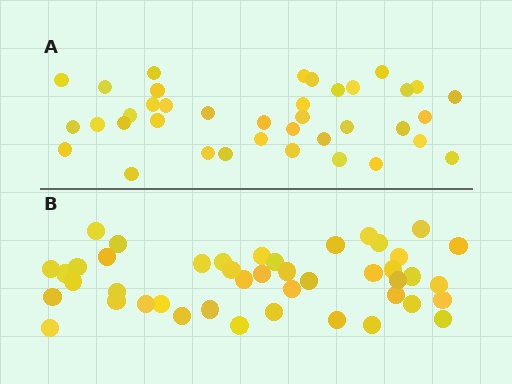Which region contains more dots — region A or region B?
Region B (the bottom region) has more dots.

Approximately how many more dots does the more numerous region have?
Region B has about 6 more dots than region A.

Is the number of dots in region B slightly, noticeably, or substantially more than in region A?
Region B has only slightly more — the two regions are fairly close. The ratio is roughly 1.2 to 1.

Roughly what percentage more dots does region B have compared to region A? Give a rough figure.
About 15% more.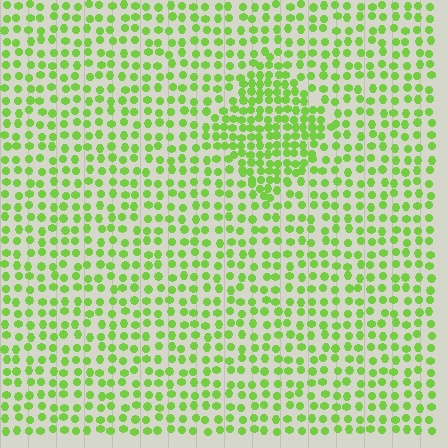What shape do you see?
I see a diamond.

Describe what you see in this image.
The image contains small lime elements arranged at two different densities. A diamond-shaped region is visible where the elements are more densely packed than the surrounding area.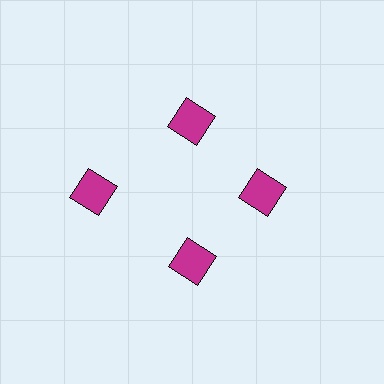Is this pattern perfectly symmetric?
No. The 4 magenta diamonds are arranged in a ring, but one element near the 9 o'clock position is pushed outward from the center, breaking the 4-fold rotational symmetry.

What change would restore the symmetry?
The symmetry would be restored by moving it inward, back onto the ring so that all 4 diamonds sit at equal angles and equal distance from the center.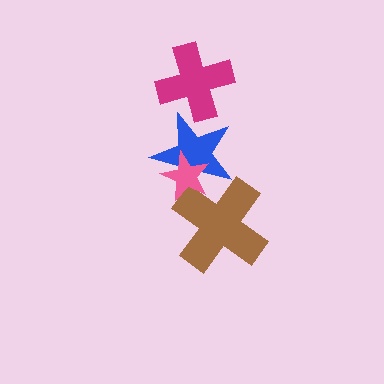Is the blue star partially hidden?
Yes, it is partially covered by another shape.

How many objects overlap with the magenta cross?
1 object overlaps with the magenta cross.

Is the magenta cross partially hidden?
Yes, it is partially covered by another shape.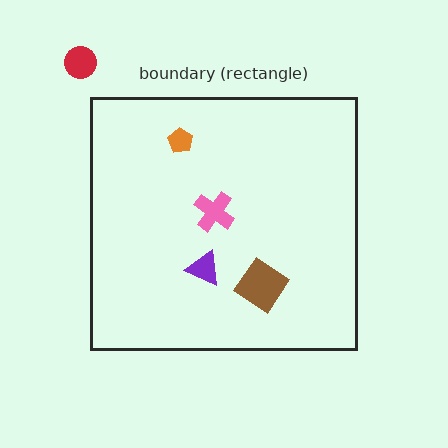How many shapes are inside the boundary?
4 inside, 1 outside.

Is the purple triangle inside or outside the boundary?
Inside.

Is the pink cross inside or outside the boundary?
Inside.